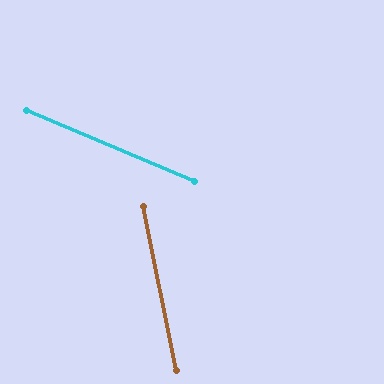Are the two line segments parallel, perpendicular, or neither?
Neither parallel nor perpendicular — they differ by about 56°.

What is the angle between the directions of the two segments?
Approximately 56 degrees.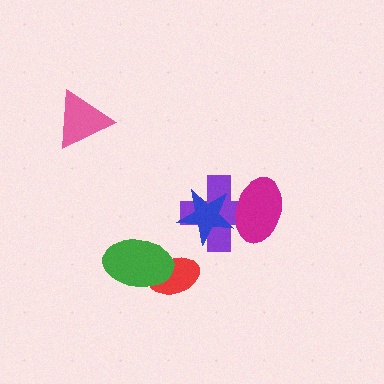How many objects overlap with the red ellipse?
1 object overlaps with the red ellipse.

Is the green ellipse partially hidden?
No, no other shape covers it.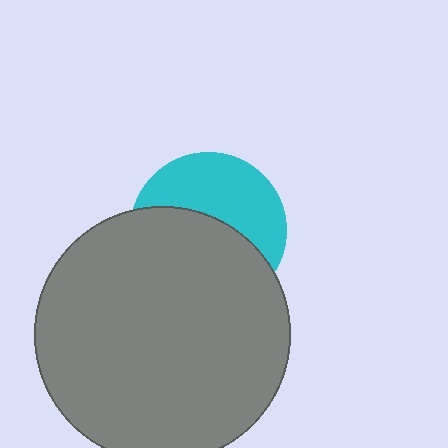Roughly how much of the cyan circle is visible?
A small part of it is visible (roughly 45%).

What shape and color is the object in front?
The object in front is a gray circle.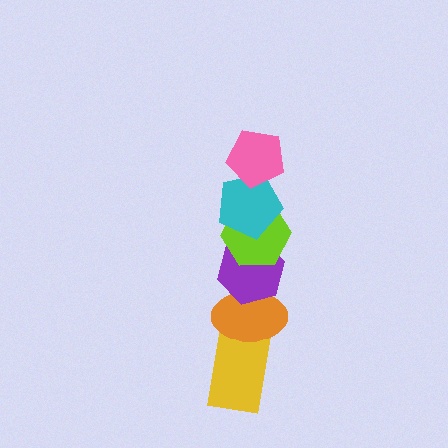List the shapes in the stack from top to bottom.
From top to bottom: the pink pentagon, the cyan pentagon, the lime hexagon, the purple hexagon, the orange ellipse, the yellow rectangle.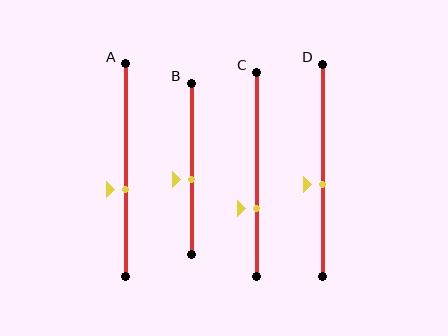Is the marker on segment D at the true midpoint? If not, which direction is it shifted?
No, the marker on segment D is shifted downward by about 7% of the segment length.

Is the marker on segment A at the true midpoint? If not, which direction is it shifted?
No, the marker on segment A is shifted downward by about 9% of the segment length.